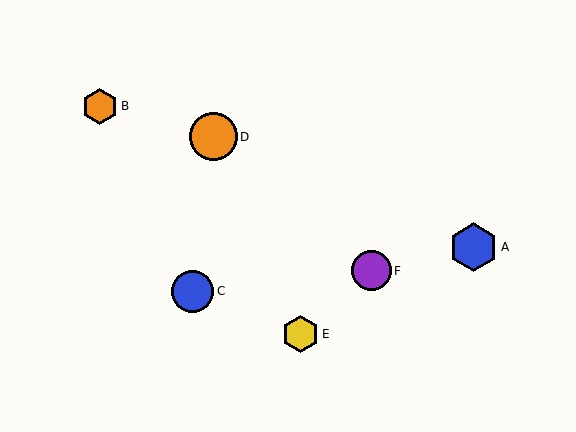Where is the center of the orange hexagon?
The center of the orange hexagon is at (100, 107).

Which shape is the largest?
The blue hexagon (labeled A) is the largest.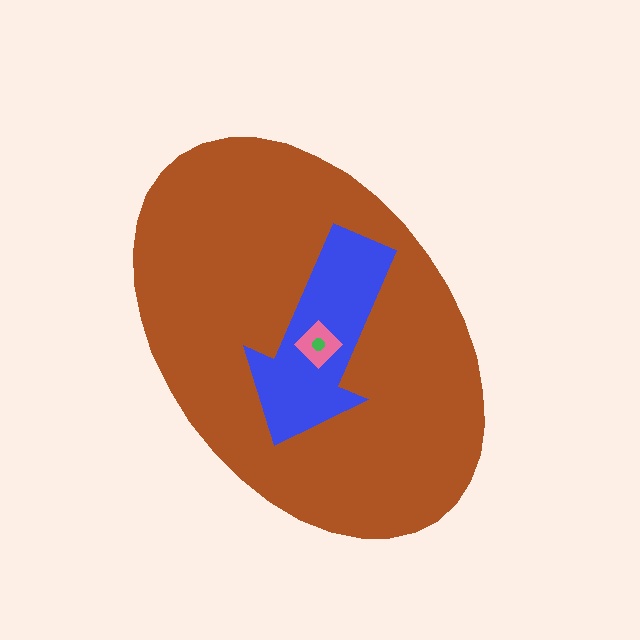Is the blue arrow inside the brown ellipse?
Yes.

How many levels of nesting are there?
4.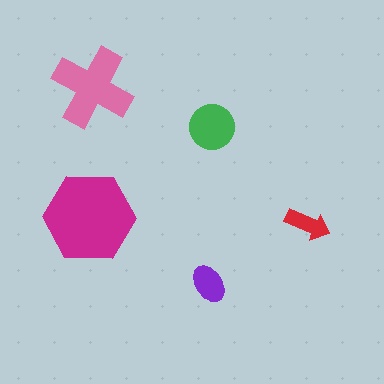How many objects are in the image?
There are 5 objects in the image.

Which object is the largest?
The magenta hexagon.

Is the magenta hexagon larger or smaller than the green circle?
Larger.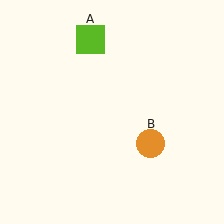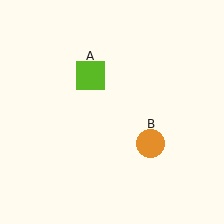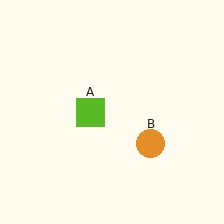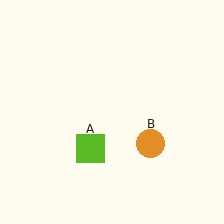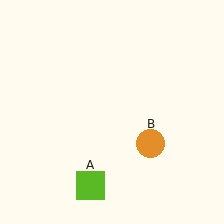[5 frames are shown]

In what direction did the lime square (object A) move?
The lime square (object A) moved down.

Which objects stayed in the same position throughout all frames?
Orange circle (object B) remained stationary.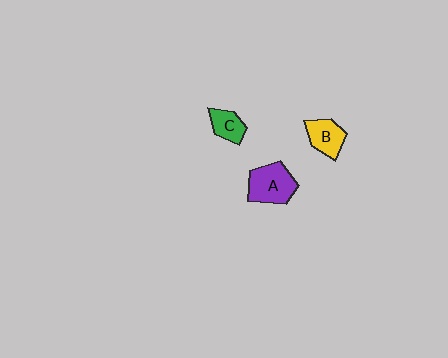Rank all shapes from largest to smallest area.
From largest to smallest: A (purple), B (yellow), C (green).